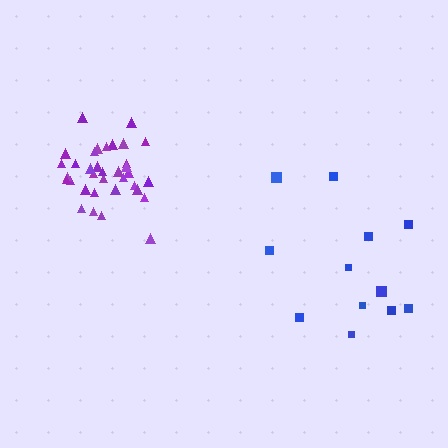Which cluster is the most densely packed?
Purple.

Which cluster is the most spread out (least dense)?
Blue.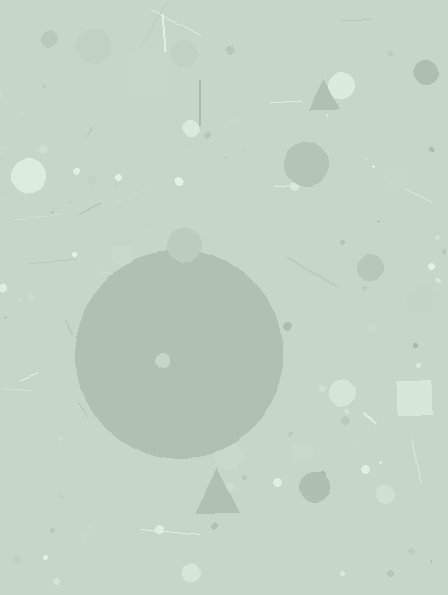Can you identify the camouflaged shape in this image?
The camouflaged shape is a circle.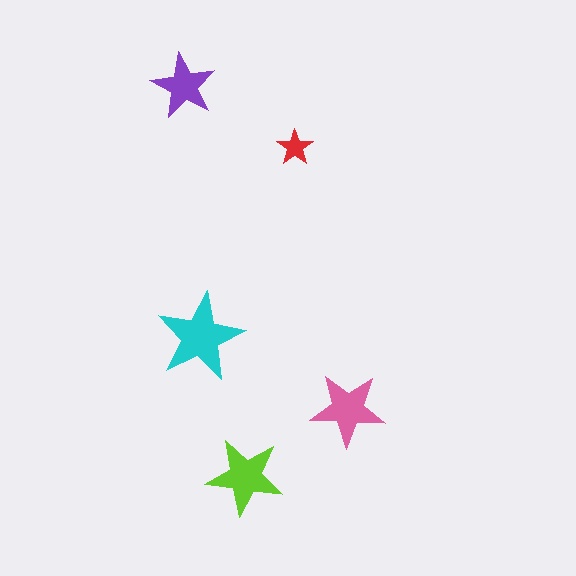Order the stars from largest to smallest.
the cyan one, the lime one, the pink one, the purple one, the red one.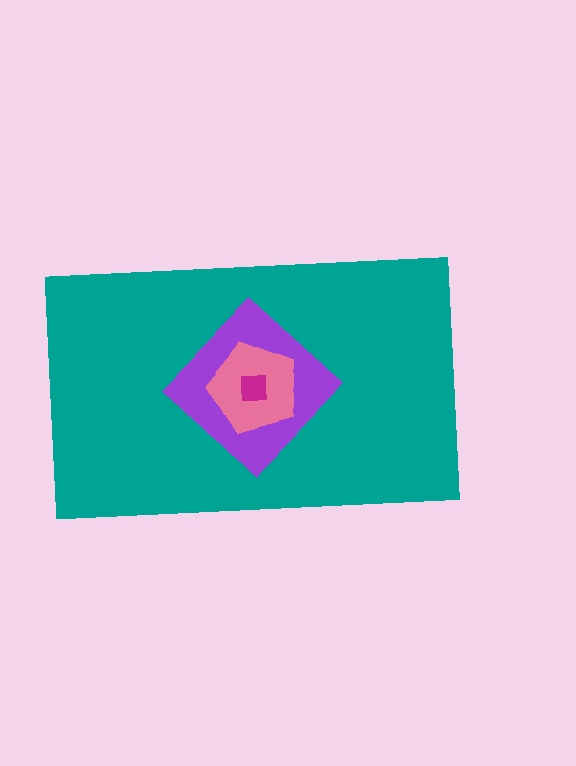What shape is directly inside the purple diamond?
The pink pentagon.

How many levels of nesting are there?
4.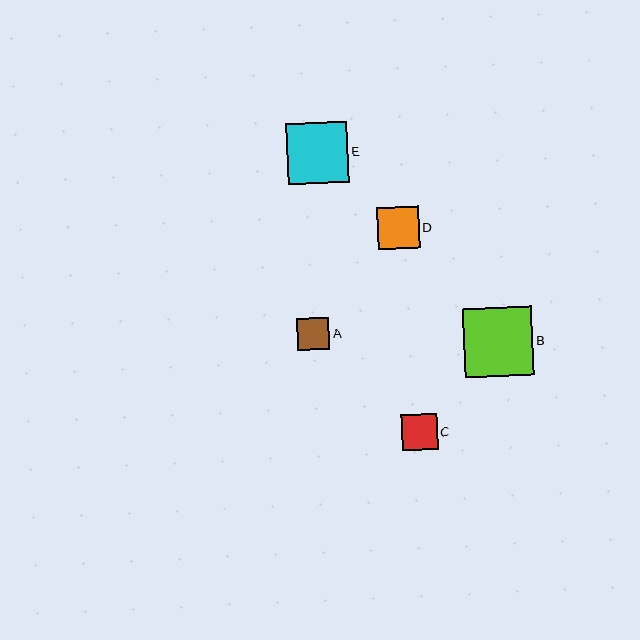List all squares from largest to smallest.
From largest to smallest: B, E, D, C, A.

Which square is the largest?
Square B is the largest with a size of approximately 69 pixels.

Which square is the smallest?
Square A is the smallest with a size of approximately 32 pixels.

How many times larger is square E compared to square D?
Square E is approximately 1.5 times the size of square D.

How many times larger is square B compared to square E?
Square B is approximately 1.1 times the size of square E.